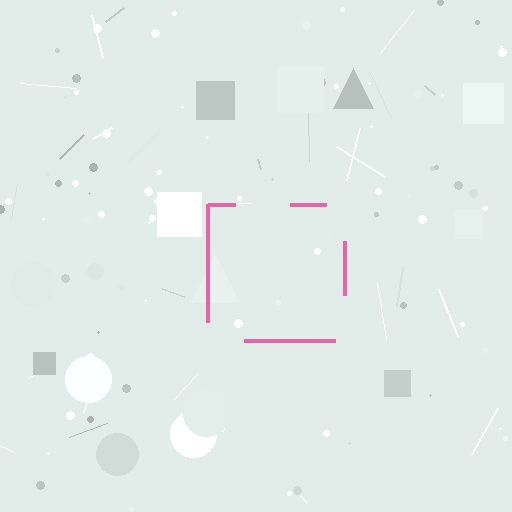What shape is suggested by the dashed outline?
The dashed outline suggests a square.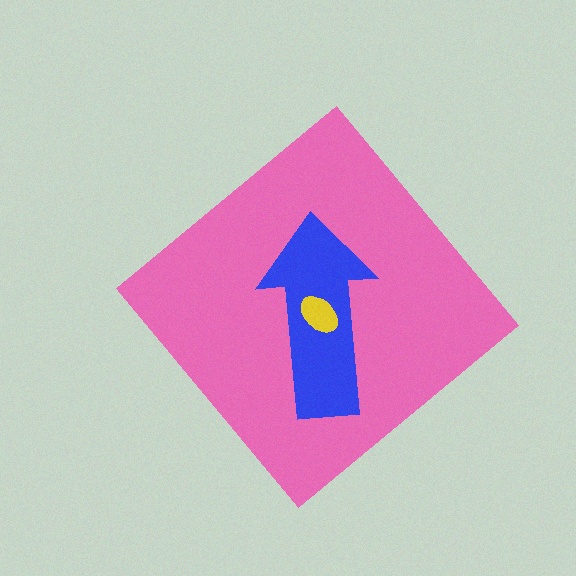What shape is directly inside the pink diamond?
The blue arrow.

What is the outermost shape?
The pink diamond.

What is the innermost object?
The yellow ellipse.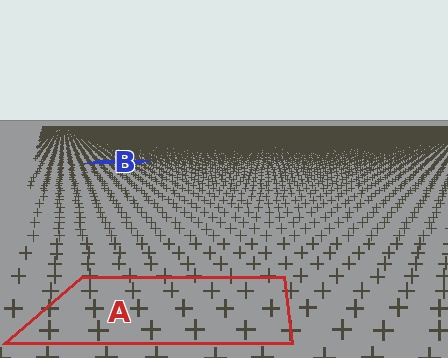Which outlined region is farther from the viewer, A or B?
Region B is farther from the viewer — the texture elements inside it appear smaller and more densely packed.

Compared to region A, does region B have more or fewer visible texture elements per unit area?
Region B has more texture elements per unit area — they are packed more densely because it is farther away.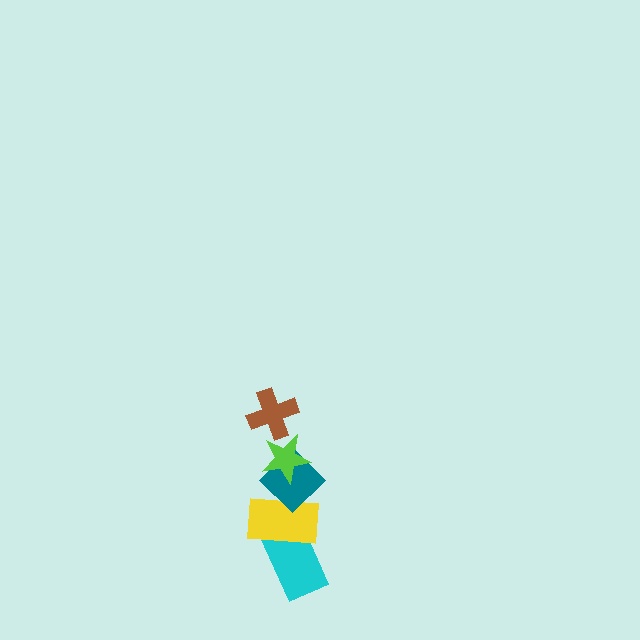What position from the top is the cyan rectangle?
The cyan rectangle is 5th from the top.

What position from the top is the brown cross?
The brown cross is 1st from the top.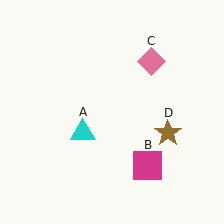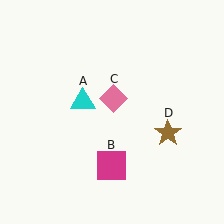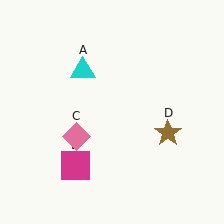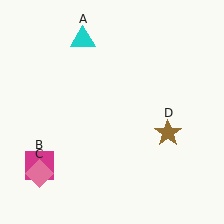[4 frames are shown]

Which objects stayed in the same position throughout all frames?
Brown star (object D) remained stationary.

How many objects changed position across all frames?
3 objects changed position: cyan triangle (object A), magenta square (object B), pink diamond (object C).